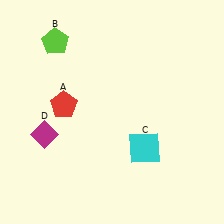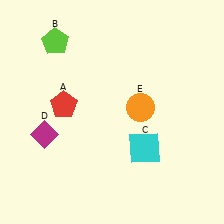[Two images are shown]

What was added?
An orange circle (E) was added in Image 2.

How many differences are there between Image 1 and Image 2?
There is 1 difference between the two images.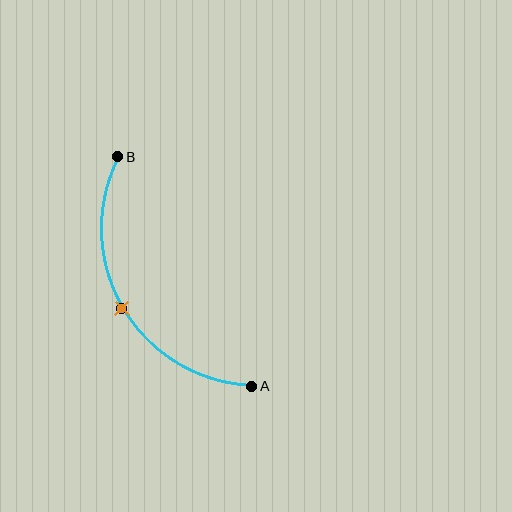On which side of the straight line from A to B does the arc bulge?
The arc bulges to the left of the straight line connecting A and B.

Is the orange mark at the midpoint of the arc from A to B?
Yes. The orange mark lies on the arc at equal arc-length from both A and B — it is the arc midpoint.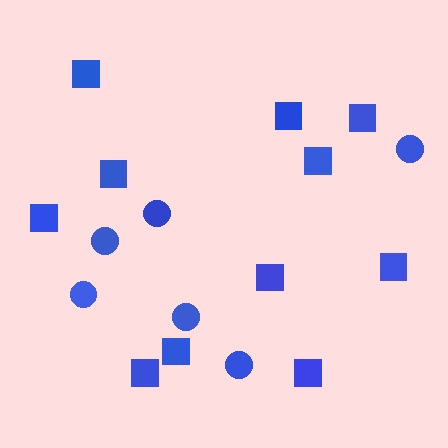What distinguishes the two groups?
There are 2 groups: one group of circles (6) and one group of squares (11).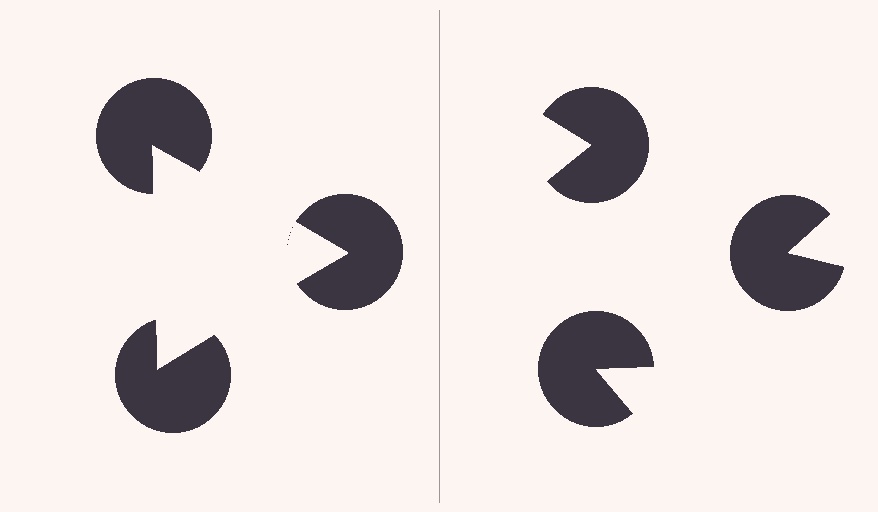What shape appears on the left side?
An illusory triangle.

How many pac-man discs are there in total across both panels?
6 — 3 on each side.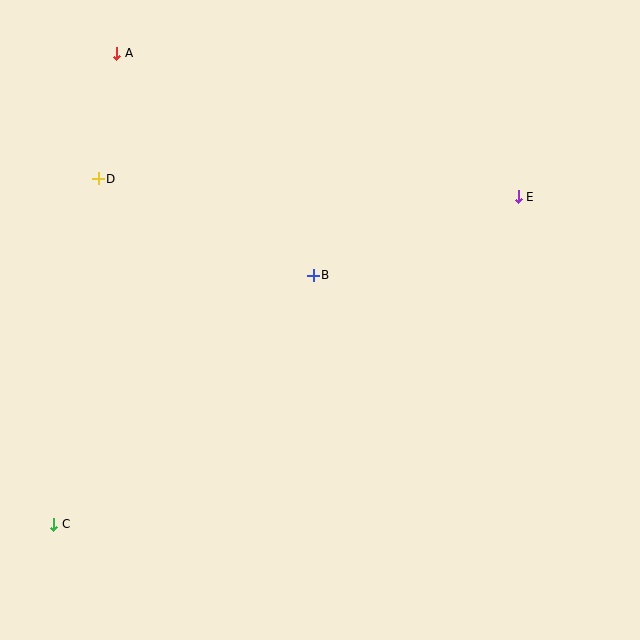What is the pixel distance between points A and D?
The distance between A and D is 127 pixels.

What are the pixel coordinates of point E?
Point E is at (518, 197).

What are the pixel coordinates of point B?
Point B is at (313, 275).